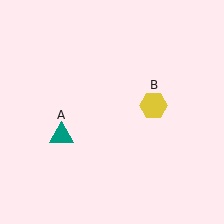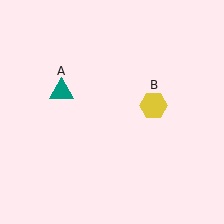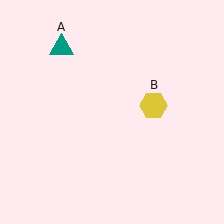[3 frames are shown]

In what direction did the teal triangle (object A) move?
The teal triangle (object A) moved up.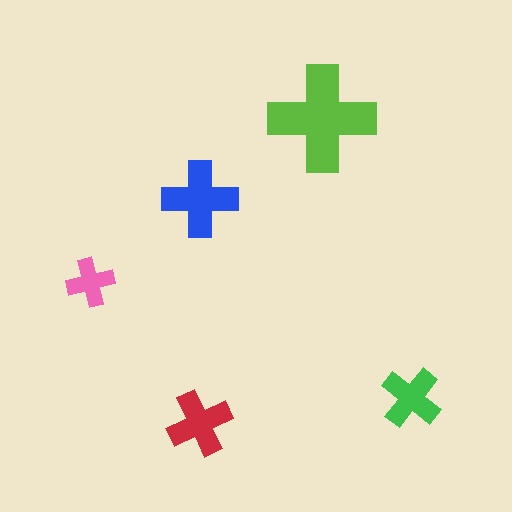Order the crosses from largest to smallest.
the lime one, the blue one, the red one, the green one, the pink one.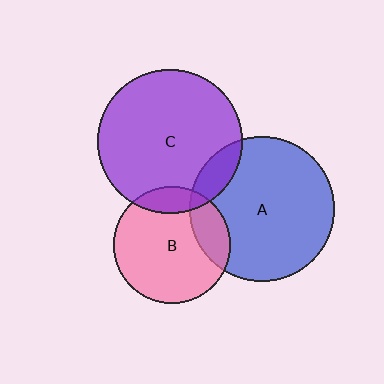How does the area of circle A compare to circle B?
Approximately 1.5 times.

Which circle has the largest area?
Circle A (blue).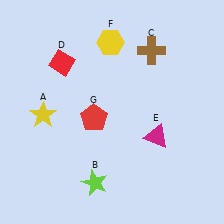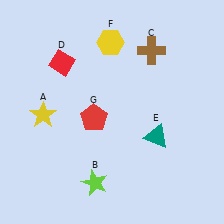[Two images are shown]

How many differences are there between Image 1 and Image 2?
There is 1 difference between the two images.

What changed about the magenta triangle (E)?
In Image 1, E is magenta. In Image 2, it changed to teal.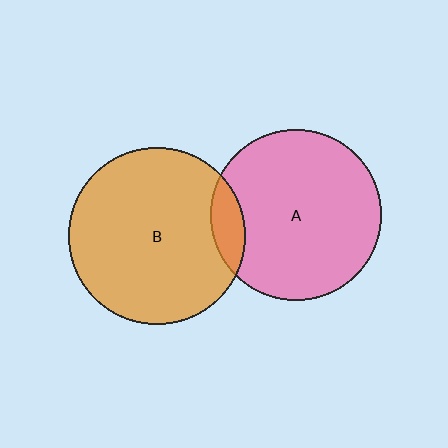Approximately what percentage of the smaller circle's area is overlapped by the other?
Approximately 10%.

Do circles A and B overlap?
Yes.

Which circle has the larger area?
Circle B (orange).